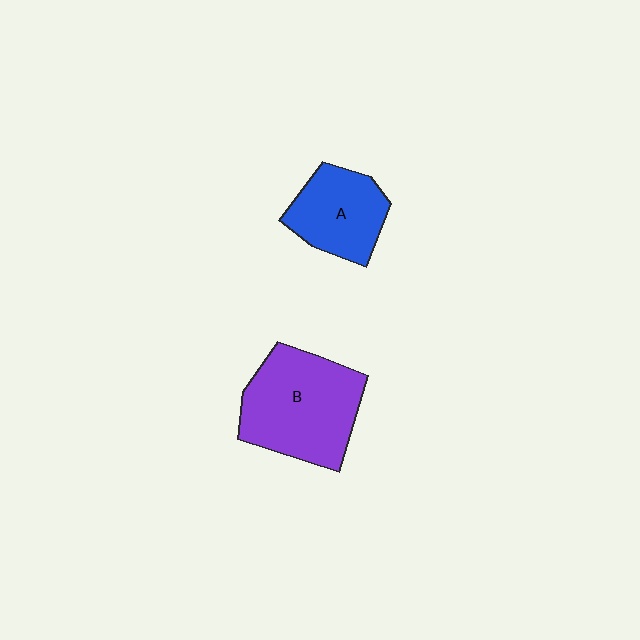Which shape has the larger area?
Shape B (purple).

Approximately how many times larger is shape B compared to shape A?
Approximately 1.6 times.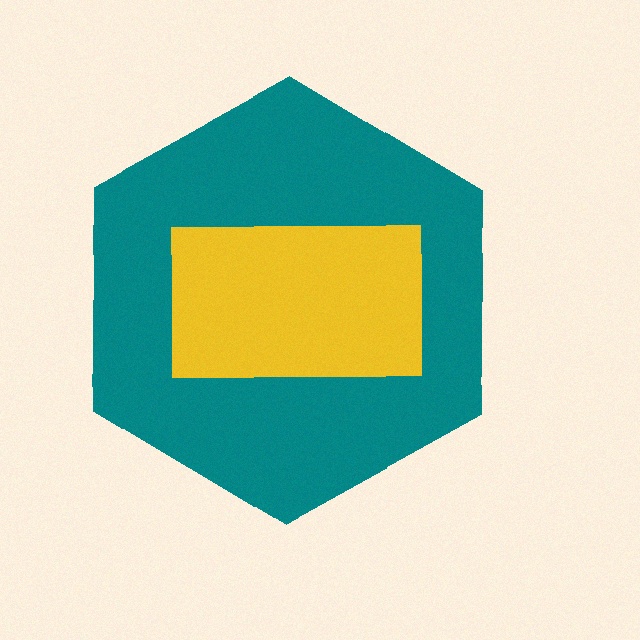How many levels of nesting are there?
2.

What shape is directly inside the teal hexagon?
The yellow rectangle.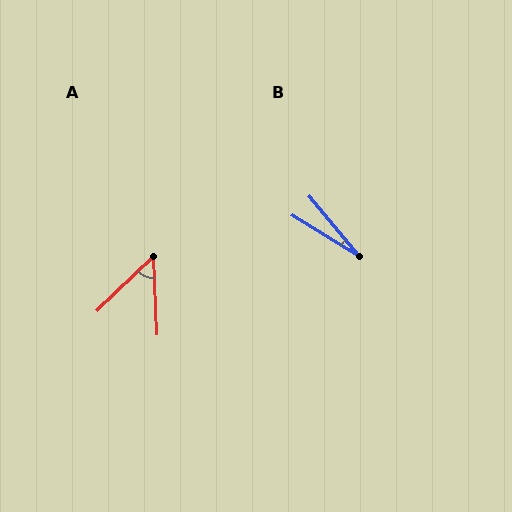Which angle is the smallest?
B, at approximately 19 degrees.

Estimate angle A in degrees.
Approximately 49 degrees.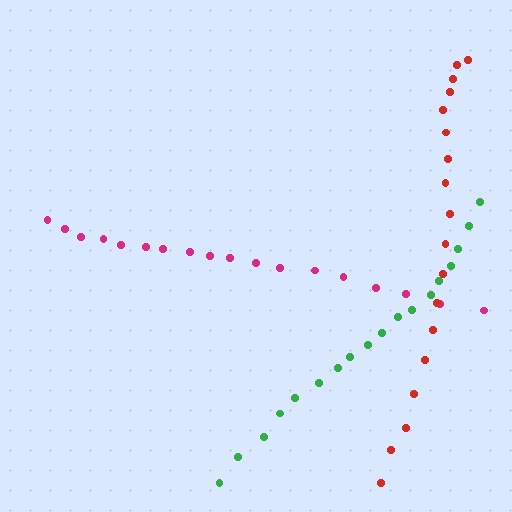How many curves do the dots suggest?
There are 3 distinct paths.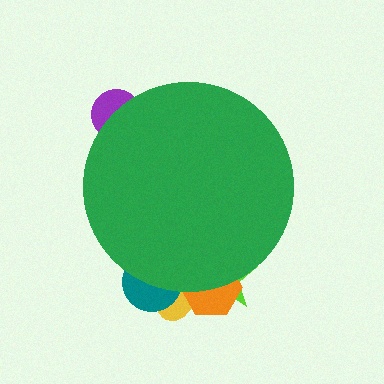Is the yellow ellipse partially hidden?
Yes, the yellow ellipse is partially hidden behind the green circle.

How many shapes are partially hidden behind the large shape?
5 shapes are partially hidden.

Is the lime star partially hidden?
Yes, the lime star is partially hidden behind the green circle.